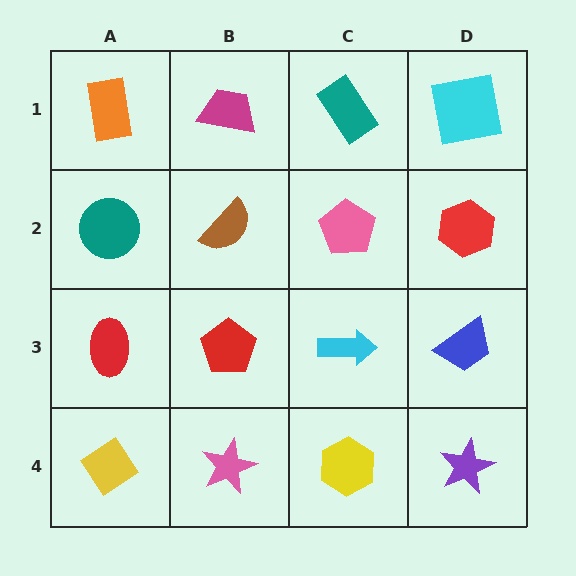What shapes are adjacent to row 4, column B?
A red pentagon (row 3, column B), a yellow diamond (row 4, column A), a yellow hexagon (row 4, column C).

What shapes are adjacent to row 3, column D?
A red hexagon (row 2, column D), a purple star (row 4, column D), a cyan arrow (row 3, column C).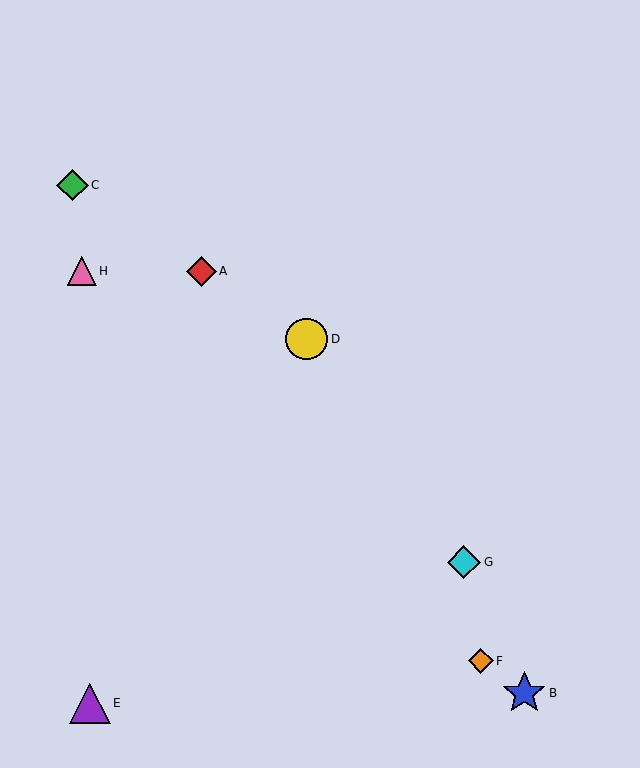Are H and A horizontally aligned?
Yes, both are at y≈271.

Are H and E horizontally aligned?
No, H is at y≈271 and E is at y≈703.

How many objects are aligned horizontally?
2 objects (A, H) are aligned horizontally.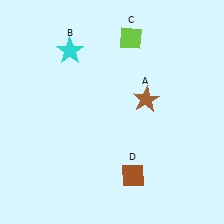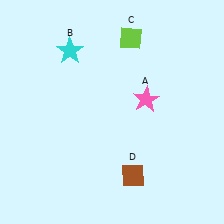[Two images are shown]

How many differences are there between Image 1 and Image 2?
There is 1 difference between the two images.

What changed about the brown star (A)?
In Image 1, A is brown. In Image 2, it changed to pink.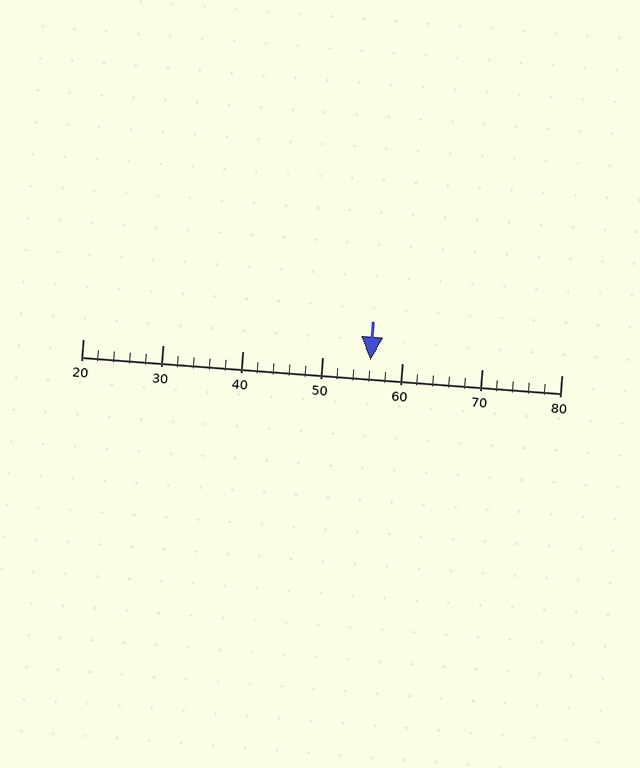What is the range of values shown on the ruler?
The ruler shows values from 20 to 80.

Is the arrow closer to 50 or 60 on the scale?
The arrow is closer to 60.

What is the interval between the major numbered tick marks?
The major tick marks are spaced 10 units apart.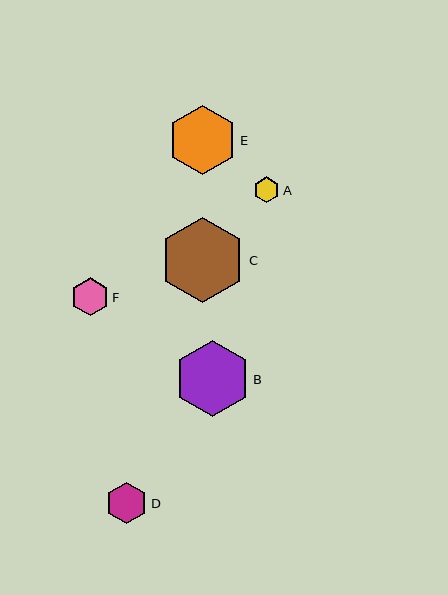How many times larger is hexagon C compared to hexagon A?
Hexagon C is approximately 3.3 times the size of hexagon A.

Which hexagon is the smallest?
Hexagon A is the smallest with a size of approximately 26 pixels.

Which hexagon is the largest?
Hexagon C is the largest with a size of approximately 86 pixels.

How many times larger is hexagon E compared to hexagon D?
Hexagon E is approximately 1.7 times the size of hexagon D.